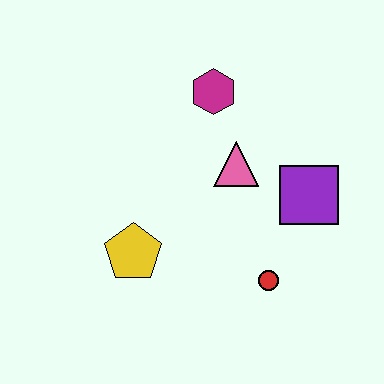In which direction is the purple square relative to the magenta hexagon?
The purple square is below the magenta hexagon.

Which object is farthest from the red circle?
The magenta hexagon is farthest from the red circle.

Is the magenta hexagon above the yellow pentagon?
Yes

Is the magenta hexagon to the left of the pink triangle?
Yes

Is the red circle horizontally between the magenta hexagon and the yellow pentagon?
No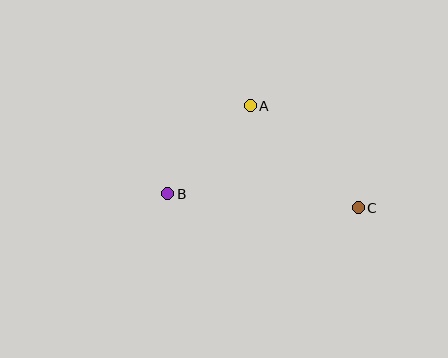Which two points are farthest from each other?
Points B and C are farthest from each other.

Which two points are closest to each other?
Points A and B are closest to each other.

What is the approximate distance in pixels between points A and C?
The distance between A and C is approximately 148 pixels.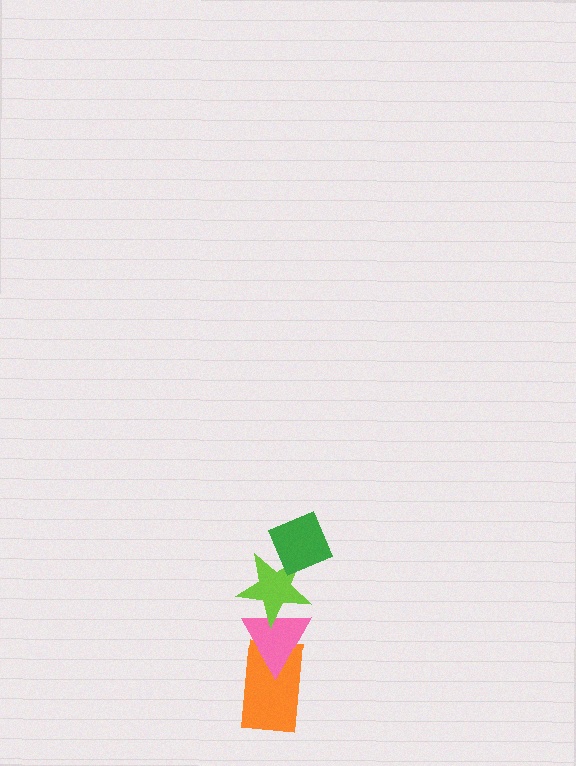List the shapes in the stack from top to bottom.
From top to bottom: the green diamond, the lime star, the pink triangle, the orange rectangle.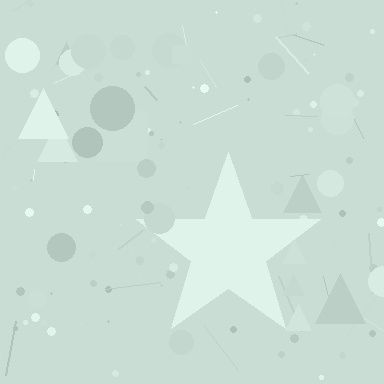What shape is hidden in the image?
A star is hidden in the image.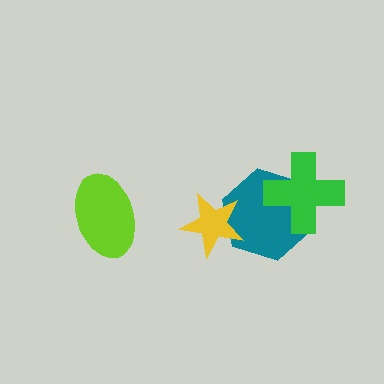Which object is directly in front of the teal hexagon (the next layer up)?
The yellow star is directly in front of the teal hexagon.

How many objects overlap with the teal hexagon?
2 objects overlap with the teal hexagon.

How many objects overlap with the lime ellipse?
0 objects overlap with the lime ellipse.